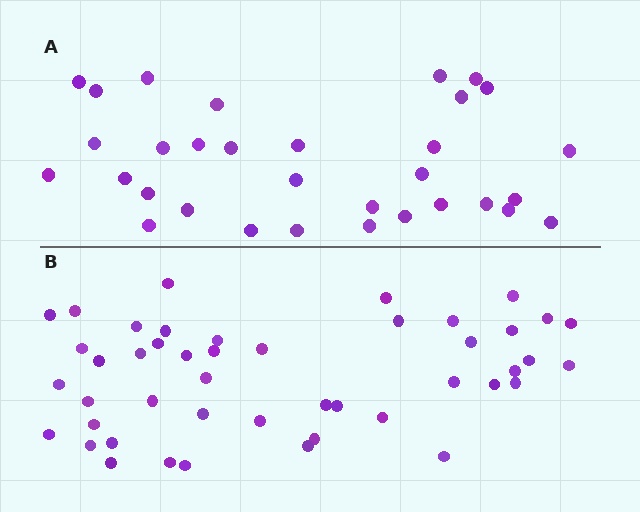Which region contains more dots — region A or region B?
Region B (the bottom region) has more dots.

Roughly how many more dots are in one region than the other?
Region B has approximately 15 more dots than region A.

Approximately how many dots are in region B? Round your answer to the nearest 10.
About 50 dots. (The exact count is 46, which rounds to 50.)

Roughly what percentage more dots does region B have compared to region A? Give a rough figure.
About 45% more.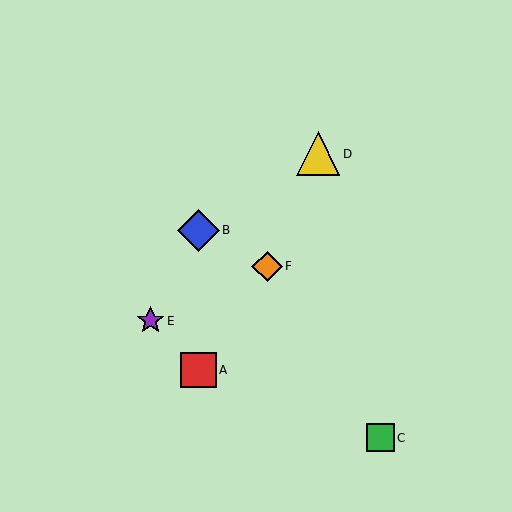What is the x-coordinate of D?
Object D is at x≈318.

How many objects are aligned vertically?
2 objects (A, B) are aligned vertically.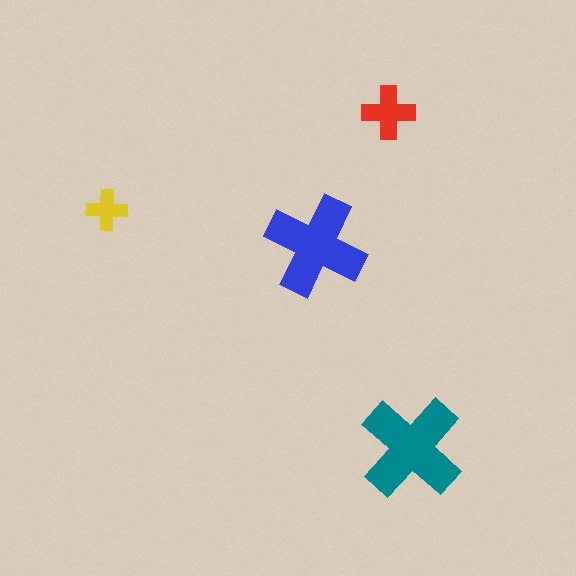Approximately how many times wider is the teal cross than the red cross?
About 2 times wider.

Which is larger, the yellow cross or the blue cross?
The blue one.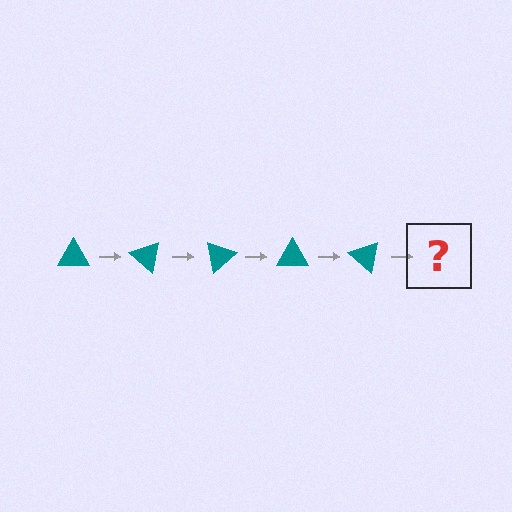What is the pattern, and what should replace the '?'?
The pattern is that the triangle rotates 40 degrees each step. The '?' should be a teal triangle rotated 200 degrees.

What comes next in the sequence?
The next element should be a teal triangle rotated 200 degrees.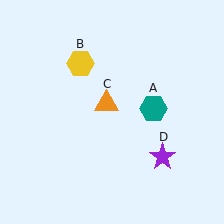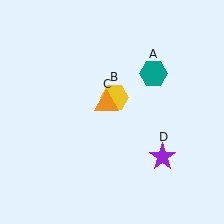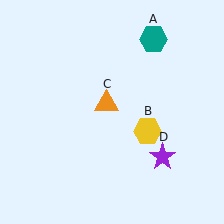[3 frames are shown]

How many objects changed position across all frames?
2 objects changed position: teal hexagon (object A), yellow hexagon (object B).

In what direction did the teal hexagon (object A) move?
The teal hexagon (object A) moved up.